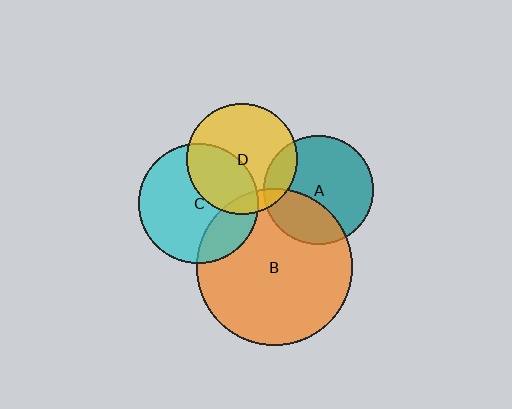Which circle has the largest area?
Circle B (orange).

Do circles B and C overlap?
Yes.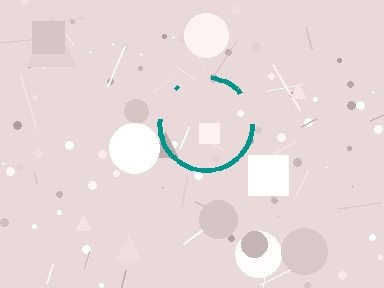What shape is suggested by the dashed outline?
The dashed outline suggests a circle.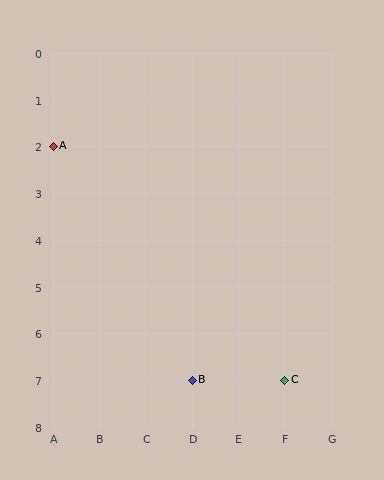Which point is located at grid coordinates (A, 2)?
Point A is at (A, 2).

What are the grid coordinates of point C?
Point C is at grid coordinates (F, 7).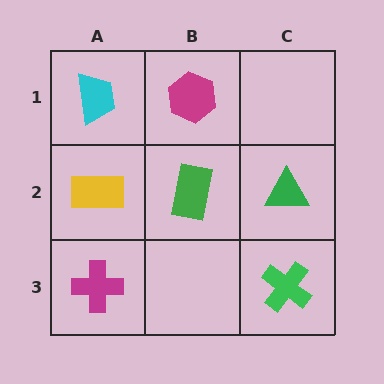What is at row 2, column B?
A green rectangle.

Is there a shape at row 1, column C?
No, that cell is empty.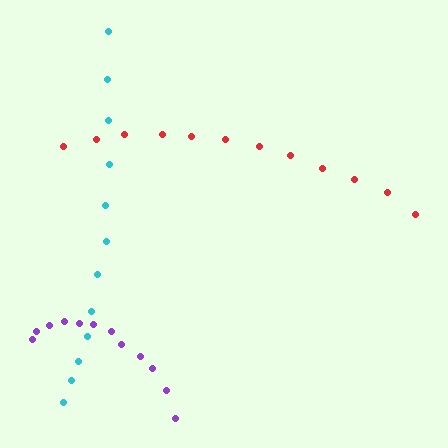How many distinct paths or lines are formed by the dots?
There are 3 distinct paths.